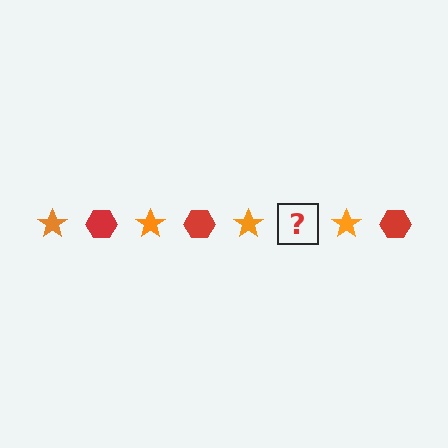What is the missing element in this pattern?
The missing element is a red hexagon.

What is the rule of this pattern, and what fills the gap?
The rule is that the pattern alternates between orange star and red hexagon. The gap should be filled with a red hexagon.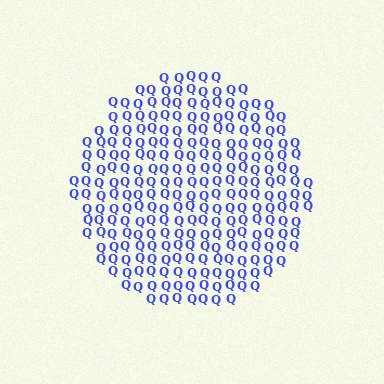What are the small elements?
The small elements are letter Q's.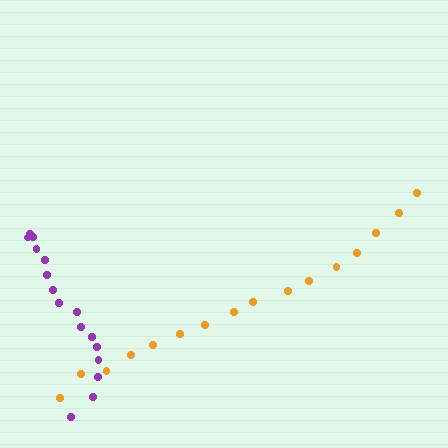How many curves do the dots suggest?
There are 2 distinct paths.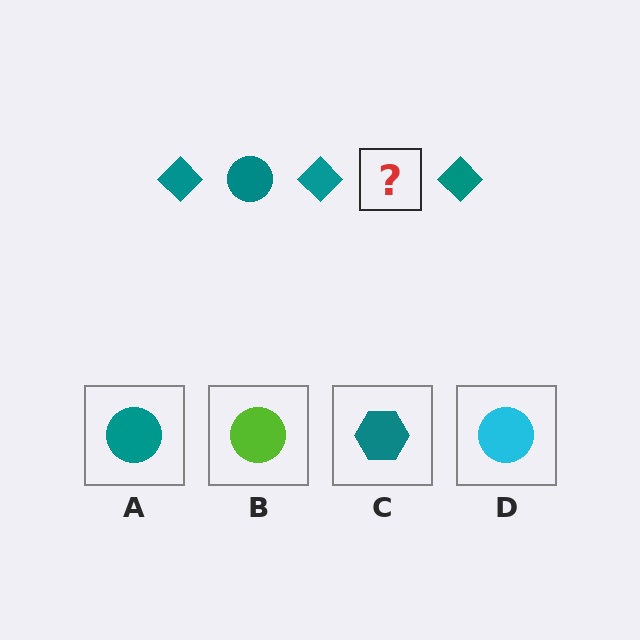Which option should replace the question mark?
Option A.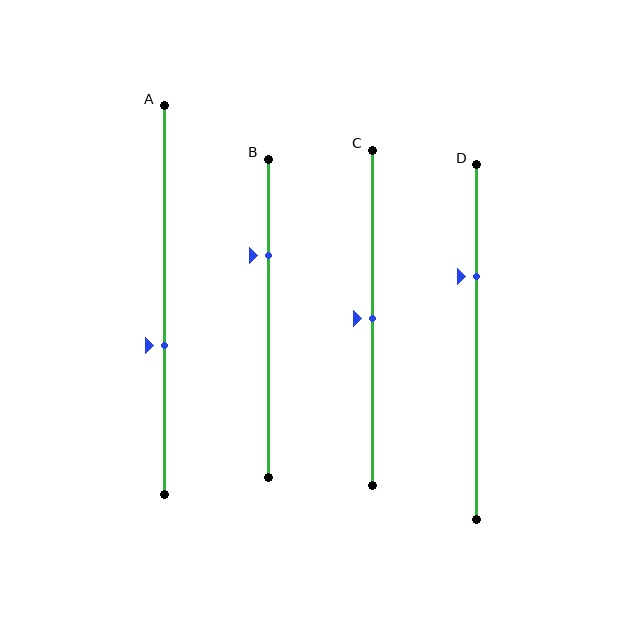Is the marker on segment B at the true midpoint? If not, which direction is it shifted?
No, the marker on segment B is shifted upward by about 20% of the segment length.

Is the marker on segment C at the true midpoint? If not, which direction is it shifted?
Yes, the marker on segment C is at the true midpoint.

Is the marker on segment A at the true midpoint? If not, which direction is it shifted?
No, the marker on segment A is shifted downward by about 12% of the segment length.